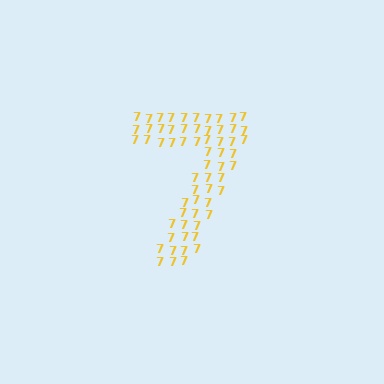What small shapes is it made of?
It is made of small digit 7's.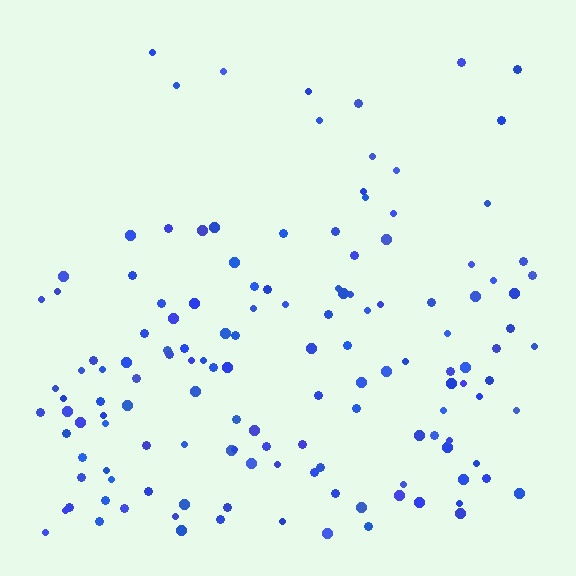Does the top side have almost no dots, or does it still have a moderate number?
Still a moderate number, just noticeably fewer than the bottom.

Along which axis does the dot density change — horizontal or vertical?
Vertical.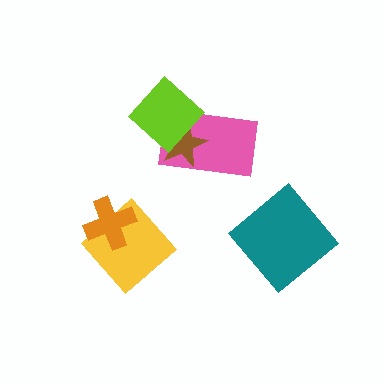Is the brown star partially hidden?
Yes, it is partially covered by another shape.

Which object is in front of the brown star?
The lime diamond is in front of the brown star.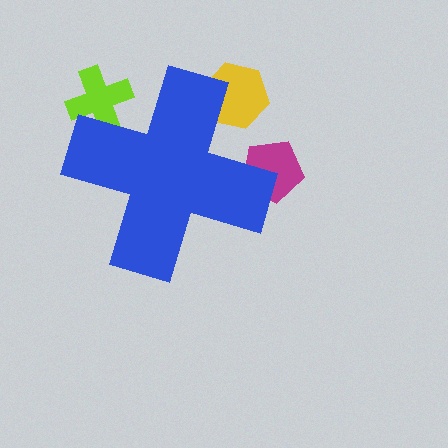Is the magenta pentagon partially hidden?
Yes, the magenta pentagon is partially hidden behind the blue cross.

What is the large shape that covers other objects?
A blue cross.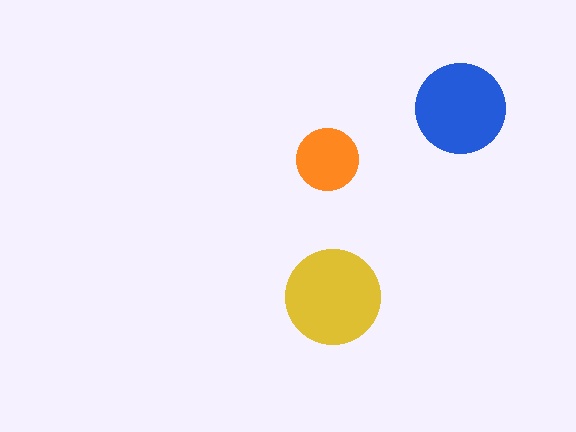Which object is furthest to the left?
The orange circle is leftmost.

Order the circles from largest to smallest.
the yellow one, the blue one, the orange one.